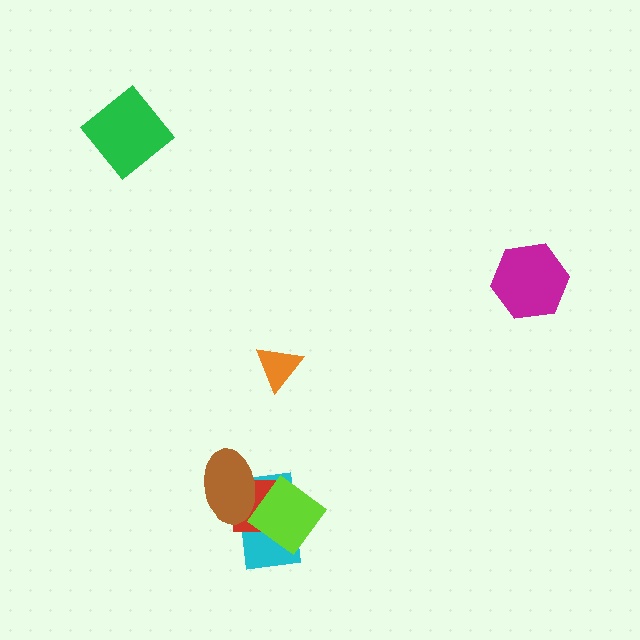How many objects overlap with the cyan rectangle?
3 objects overlap with the cyan rectangle.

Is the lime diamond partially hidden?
No, no other shape covers it.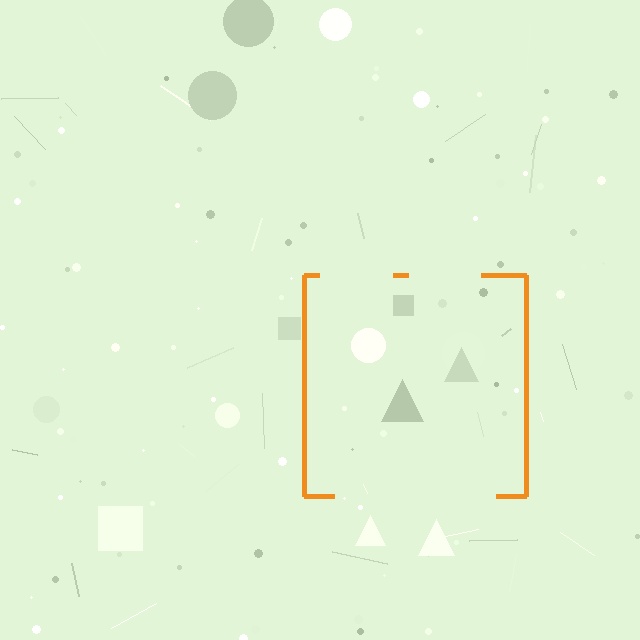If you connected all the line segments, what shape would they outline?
They would outline a square.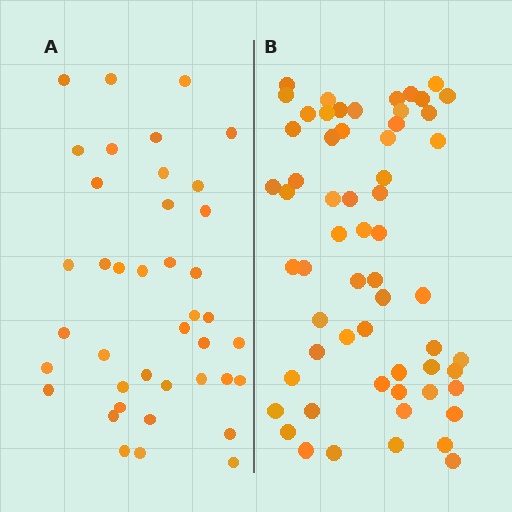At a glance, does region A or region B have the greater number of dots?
Region B (the right region) has more dots.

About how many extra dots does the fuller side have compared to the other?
Region B has approximately 20 more dots than region A.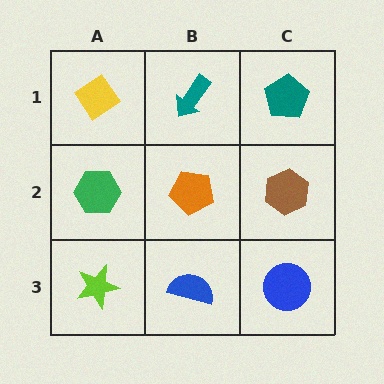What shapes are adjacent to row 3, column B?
An orange pentagon (row 2, column B), a lime star (row 3, column A), a blue circle (row 3, column C).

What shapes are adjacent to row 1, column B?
An orange pentagon (row 2, column B), a yellow diamond (row 1, column A), a teal pentagon (row 1, column C).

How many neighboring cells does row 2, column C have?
3.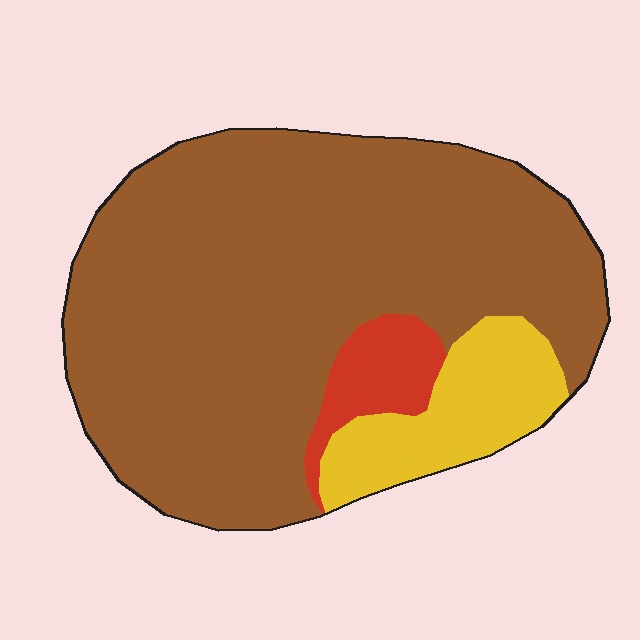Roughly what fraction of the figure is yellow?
Yellow covers 14% of the figure.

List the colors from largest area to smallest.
From largest to smallest: brown, yellow, red.